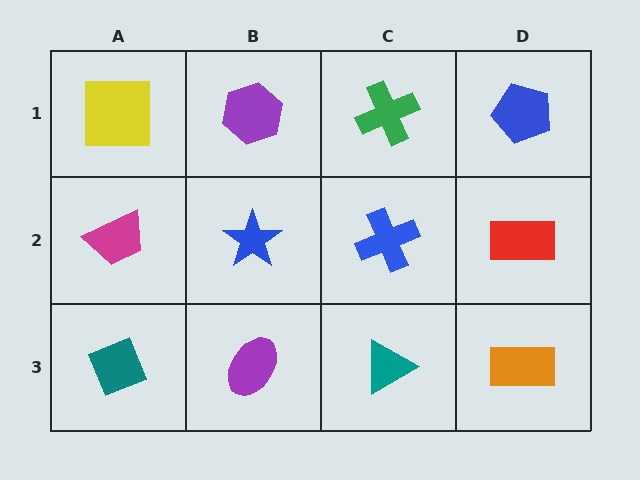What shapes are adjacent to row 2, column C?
A green cross (row 1, column C), a teal triangle (row 3, column C), a blue star (row 2, column B), a red rectangle (row 2, column D).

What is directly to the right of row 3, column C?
An orange rectangle.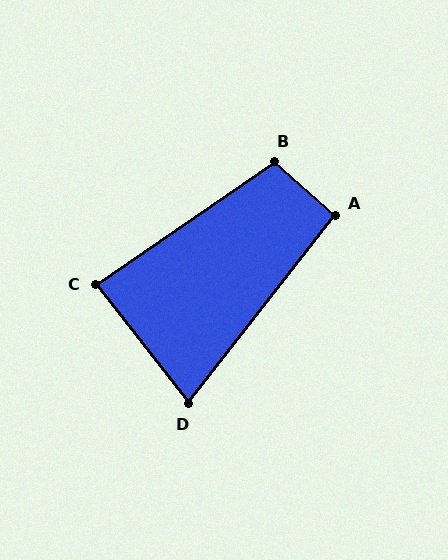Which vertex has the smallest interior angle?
D, at approximately 76 degrees.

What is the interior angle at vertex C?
Approximately 86 degrees (approximately right).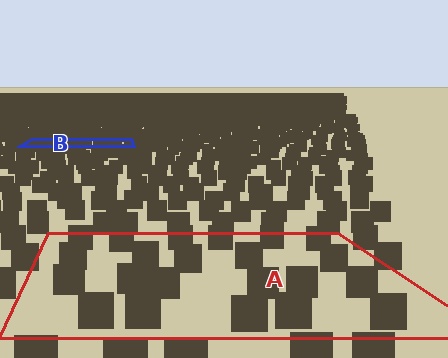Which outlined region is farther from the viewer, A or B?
Region B is farther from the viewer — the texture elements inside it appear smaller and more densely packed.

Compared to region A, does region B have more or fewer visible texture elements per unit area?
Region B has more texture elements per unit area — they are packed more densely because it is farther away.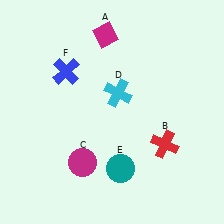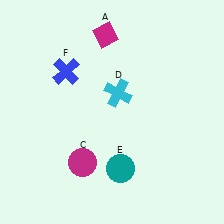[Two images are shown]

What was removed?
The red cross (B) was removed in Image 2.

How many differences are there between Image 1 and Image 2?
There is 1 difference between the two images.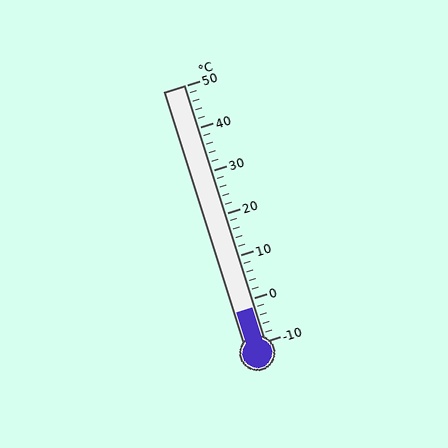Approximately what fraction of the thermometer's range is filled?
The thermometer is filled to approximately 15% of its range.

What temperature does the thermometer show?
The thermometer shows approximately -2°C.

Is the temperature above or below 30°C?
The temperature is below 30°C.